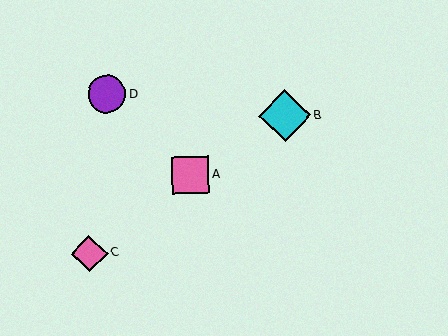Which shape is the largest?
The cyan diamond (labeled B) is the largest.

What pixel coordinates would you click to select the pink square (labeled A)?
Click at (191, 175) to select the pink square A.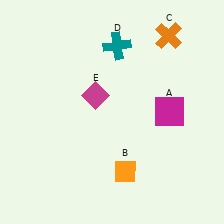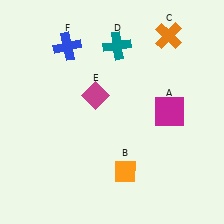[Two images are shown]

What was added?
A blue cross (F) was added in Image 2.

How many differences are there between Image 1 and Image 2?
There is 1 difference between the two images.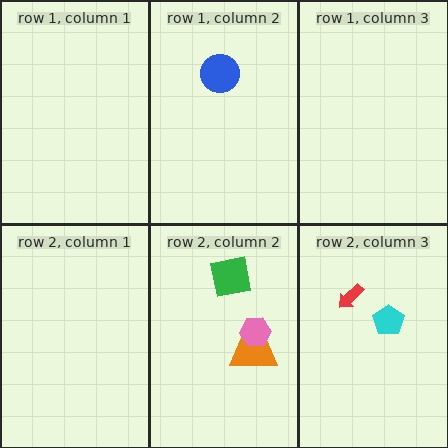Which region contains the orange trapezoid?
The row 2, column 2 region.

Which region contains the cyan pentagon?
The row 2, column 3 region.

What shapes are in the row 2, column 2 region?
The orange trapezoid, the green square, the pink hexagon.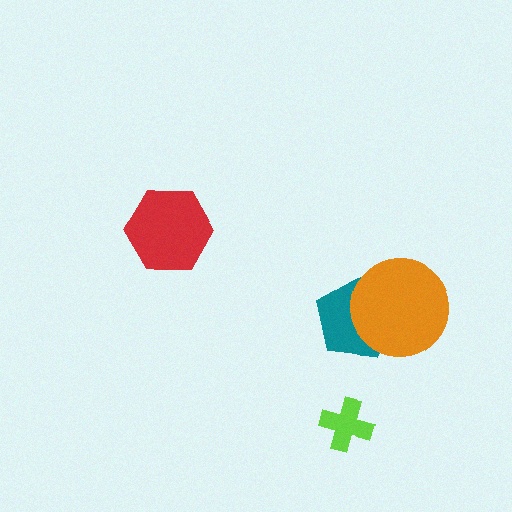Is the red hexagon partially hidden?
No, no other shape covers it.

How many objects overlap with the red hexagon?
0 objects overlap with the red hexagon.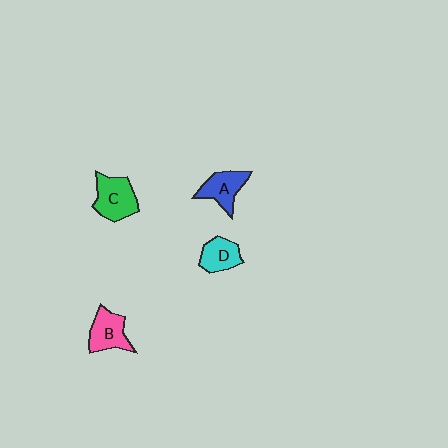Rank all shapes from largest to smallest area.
From largest to smallest: C (green), B (pink), A (blue), D (cyan).